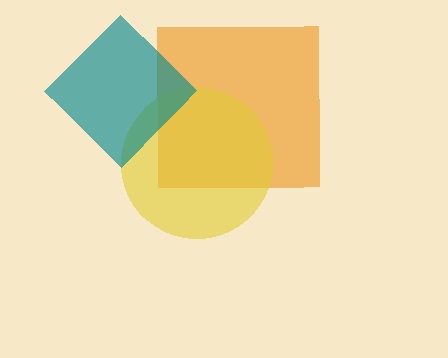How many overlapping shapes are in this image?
There are 3 overlapping shapes in the image.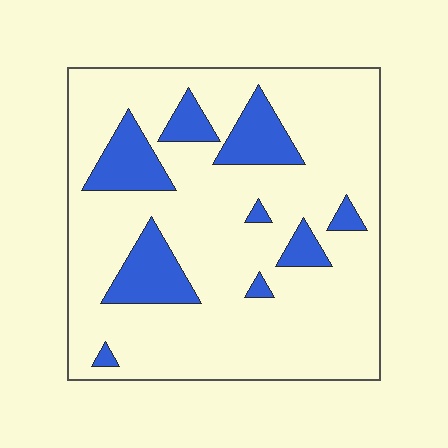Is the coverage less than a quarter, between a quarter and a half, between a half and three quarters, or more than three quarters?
Less than a quarter.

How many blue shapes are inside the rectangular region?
9.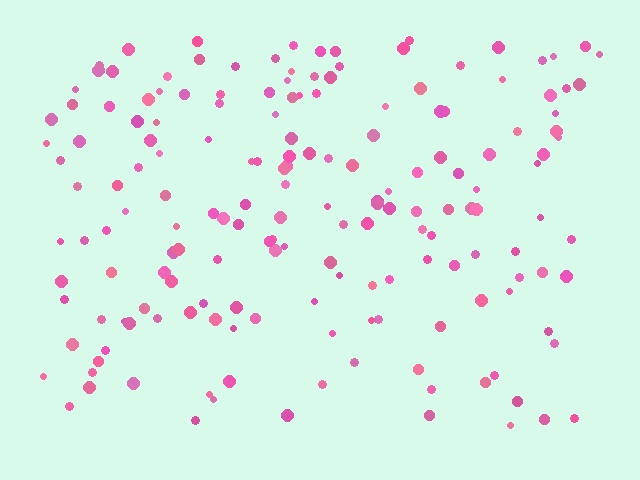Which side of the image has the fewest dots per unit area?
The bottom.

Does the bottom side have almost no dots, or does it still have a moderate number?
Still a moderate number, just noticeably fewer than the top.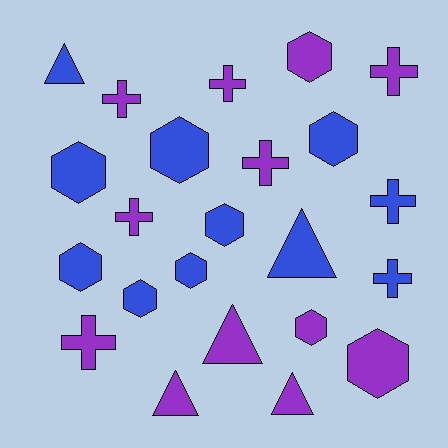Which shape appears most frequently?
Hexagon, with 10 objects.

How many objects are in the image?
There are 23 objects.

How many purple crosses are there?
There are 6 purple crosses.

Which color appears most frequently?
Purple, with 12 objects.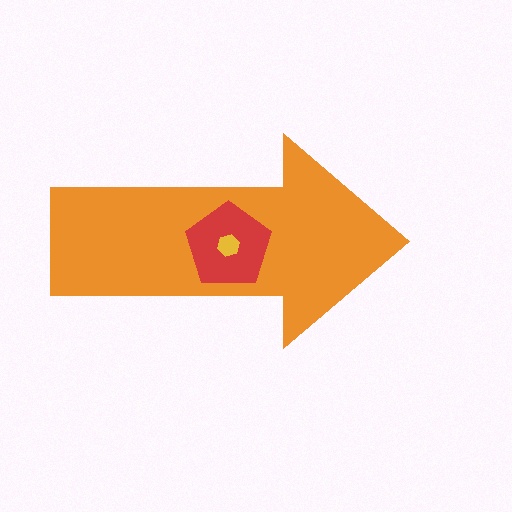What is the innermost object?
The yellow hexagon.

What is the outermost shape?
The orange arrow.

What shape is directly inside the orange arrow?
The red pentagon.